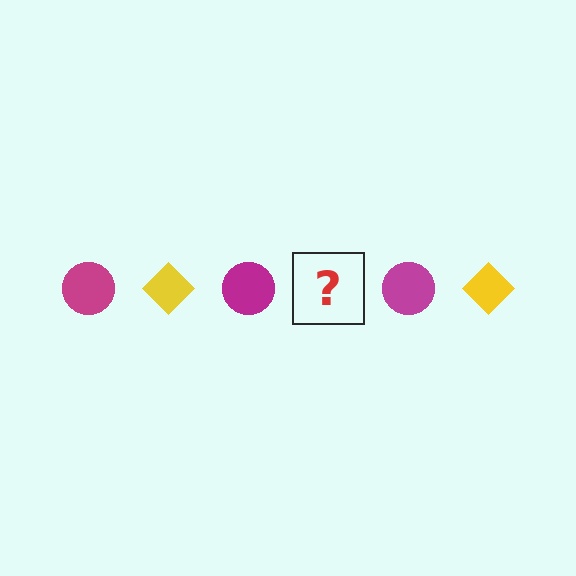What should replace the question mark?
The question mark should be replaced with a yellow diamond.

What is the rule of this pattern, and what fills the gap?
The rule is that the pattern alternates between magenta circle and yellow diamond. The gap should be filled with a yellow diamond.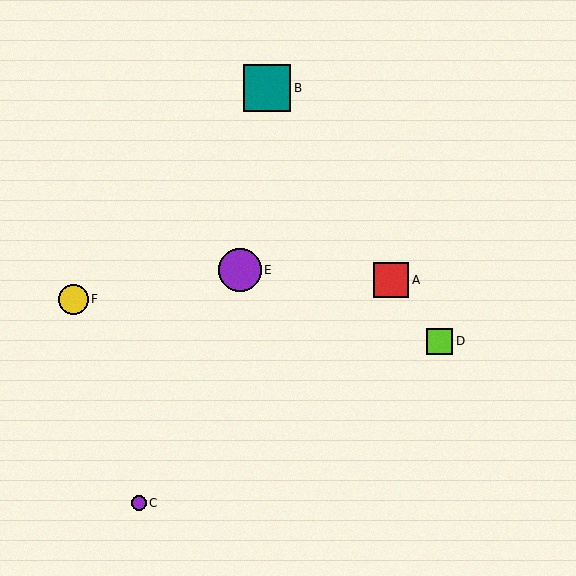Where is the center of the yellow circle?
The center of the yellow circle is at (73, 299).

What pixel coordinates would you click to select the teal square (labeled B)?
Click at (267, 88) to select the teal square B.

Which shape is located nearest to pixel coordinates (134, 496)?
The purple circle (labeled C) at (139, 503) is nearest to that location.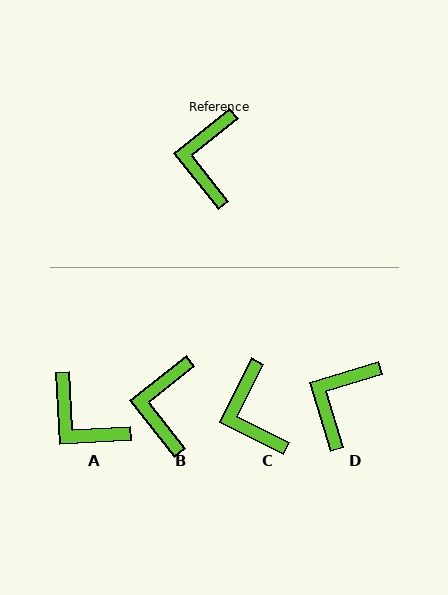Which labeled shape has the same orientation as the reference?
B.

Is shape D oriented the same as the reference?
No, it is off by about 22 degrees.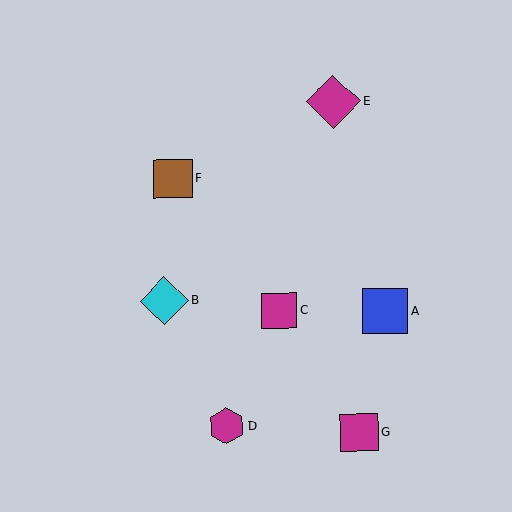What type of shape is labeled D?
Shape D is a magenta hexagon.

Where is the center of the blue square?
The center of the blue square is at (385, 311).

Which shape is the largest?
The magenta diamond (labeled E) is the largest.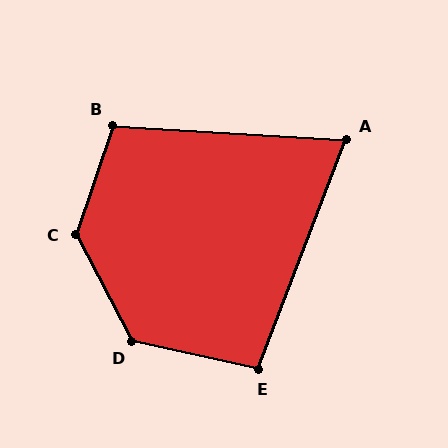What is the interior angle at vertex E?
Approximately 99 degrees (obtuse).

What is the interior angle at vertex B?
Approximately 105 degrees (obtuse).